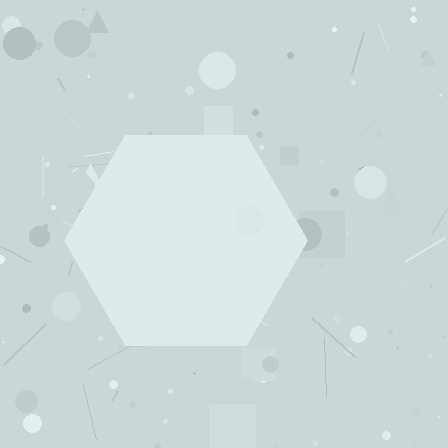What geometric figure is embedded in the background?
A hexagon is embedded in the background.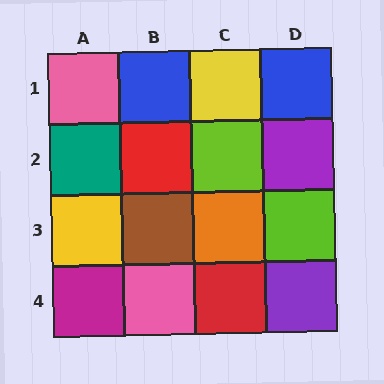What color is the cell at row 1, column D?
Blue.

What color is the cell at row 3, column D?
Lime.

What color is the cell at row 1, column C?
Yellow.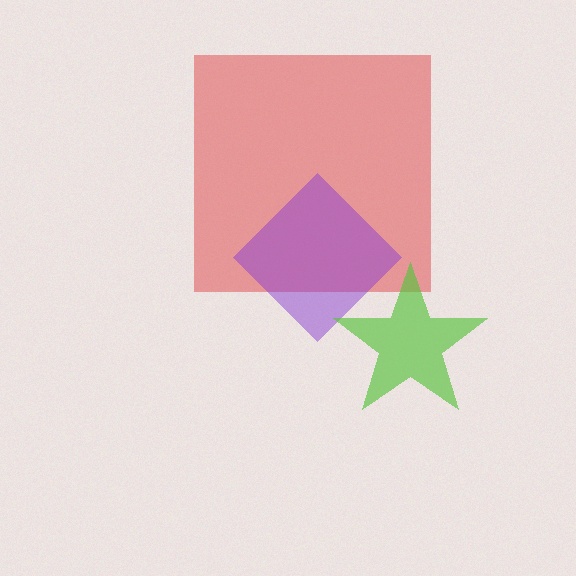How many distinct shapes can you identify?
There are 3 distinct shapes: a red square, a purple diamond, a lime star.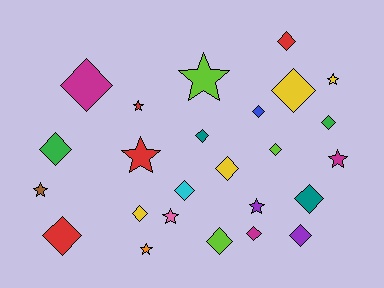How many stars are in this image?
There are 9 stars.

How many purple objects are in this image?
There are 2 purple objects.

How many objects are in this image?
There are 25 objects.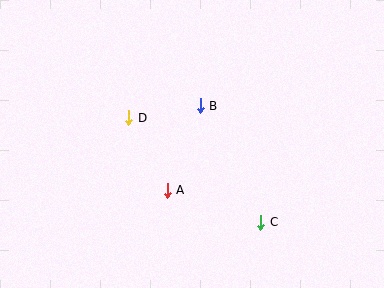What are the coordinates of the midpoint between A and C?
The midpoint between A and C is at (214, 206).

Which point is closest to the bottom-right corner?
Point C is closest to the bottom-right corner.